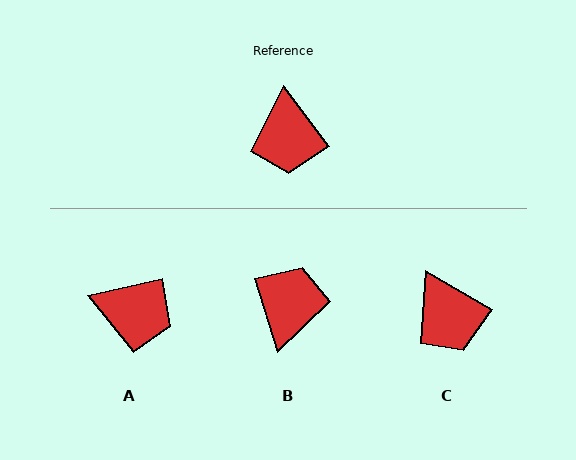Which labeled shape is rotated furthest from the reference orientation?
B, about 160 degrees away.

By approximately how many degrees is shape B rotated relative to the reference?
Approximately 160 degrees counter-clockwise.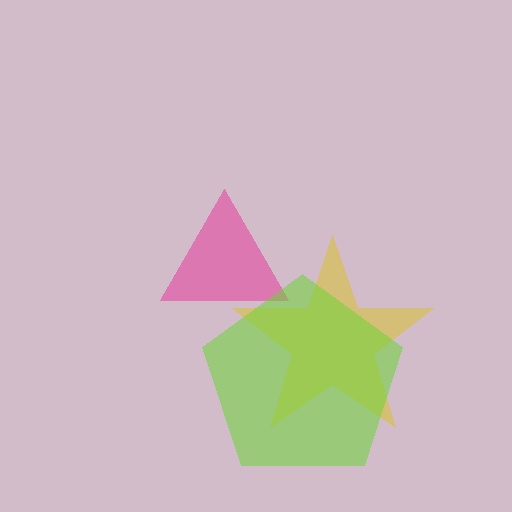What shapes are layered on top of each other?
The layered shapes are: a pink triangle, a yellow star, a lime pentagon.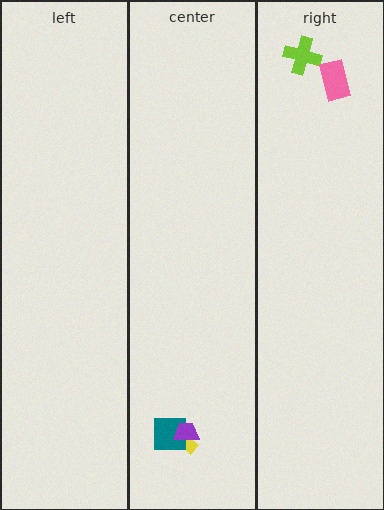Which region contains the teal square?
The center region.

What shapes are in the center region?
The yellow arrow, the teal square, the purple trapezoid.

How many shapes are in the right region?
2.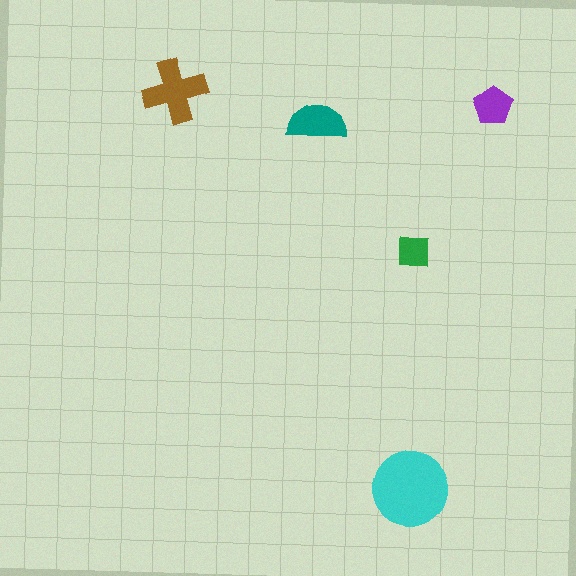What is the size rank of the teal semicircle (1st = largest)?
3rd.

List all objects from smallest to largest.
The green square, the purple pentagon, the teal semicircle, the brown cross, the cyan circle.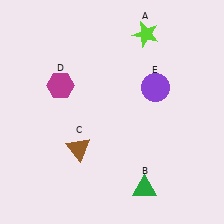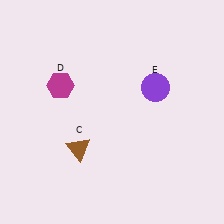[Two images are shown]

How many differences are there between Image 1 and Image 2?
There are 2 differences between the two images.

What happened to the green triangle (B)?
The green triangle (B) was removed in Image 2. It was in the bottom-right area of Image 1.